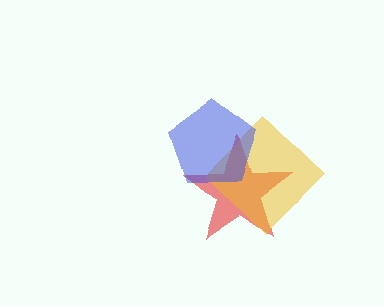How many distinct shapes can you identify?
There are 3 distinct shapes: a red star, a yellow diamond, a blue pentagon.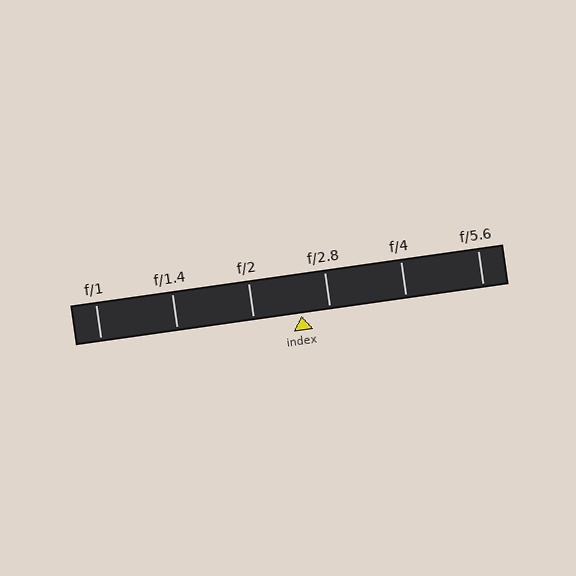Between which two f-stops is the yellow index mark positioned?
The index mark is between f/2 and f/2.8.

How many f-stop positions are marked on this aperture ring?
There are 6 f-stop positions marked.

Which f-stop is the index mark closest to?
The index mark is closest to f/2.8.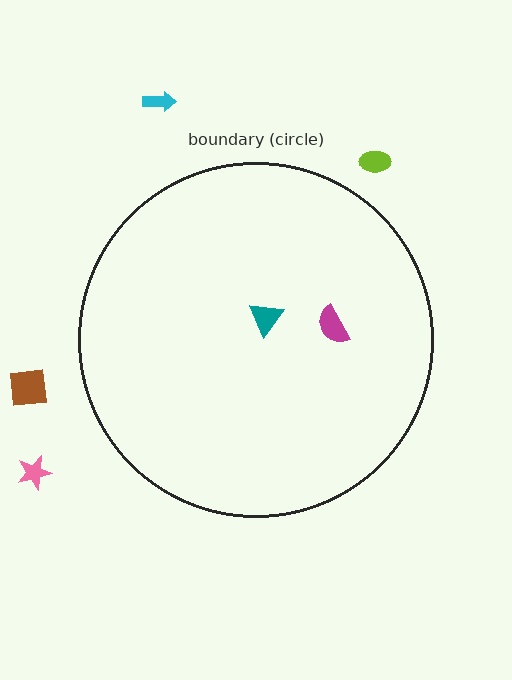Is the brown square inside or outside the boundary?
Outside.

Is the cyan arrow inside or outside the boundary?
Outside.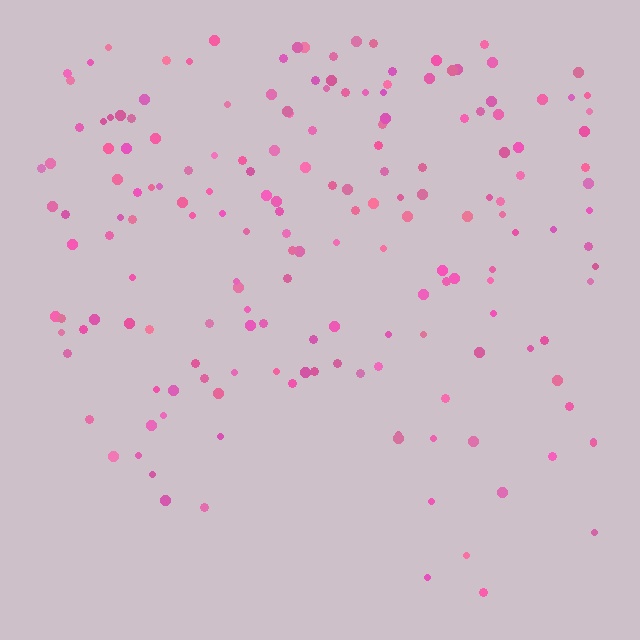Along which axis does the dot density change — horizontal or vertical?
Vertical.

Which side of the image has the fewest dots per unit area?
The bottom.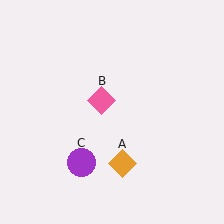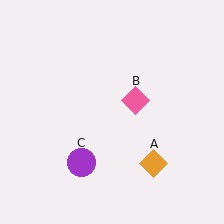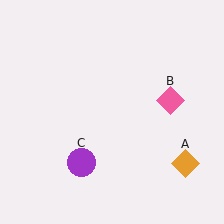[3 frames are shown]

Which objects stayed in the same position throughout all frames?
Purple circle (object C) remained stationary.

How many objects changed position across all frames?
2 objects changed position: orange diamond (object A), pink diamond (object B).